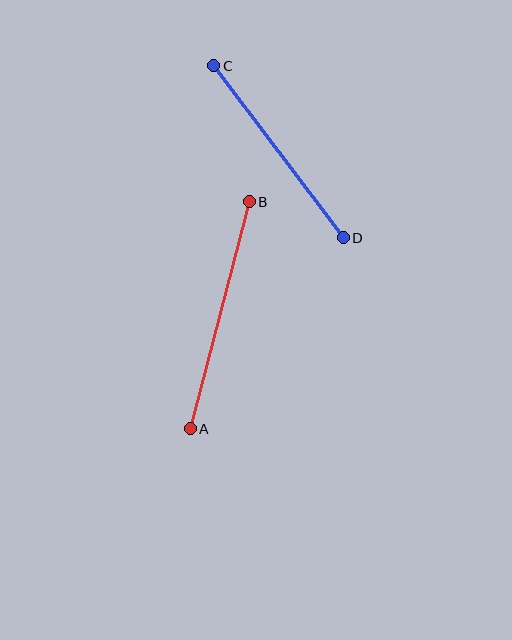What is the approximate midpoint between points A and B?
The midpoint is at approximately (220, 315) pixels.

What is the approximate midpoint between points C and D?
The midpoint is at approximately (279, 152) pixels.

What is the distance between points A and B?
The distance is approximately 235 pixels.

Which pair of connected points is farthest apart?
Points A and B are farthest apart.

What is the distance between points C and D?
The distance is approximately 215 pixels.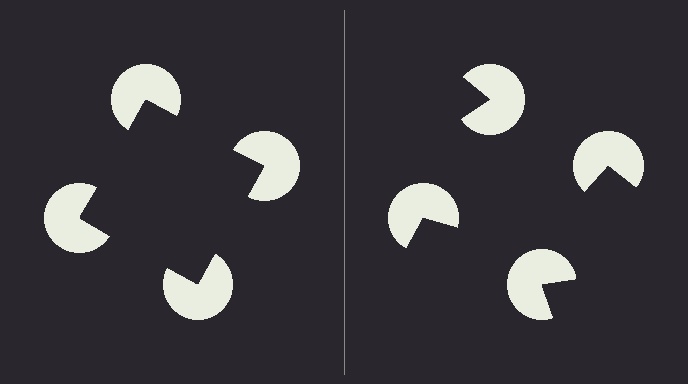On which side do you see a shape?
An illusory square appears on the left side. On the right side the wedge cuts are rotated, so no coherent shape forms.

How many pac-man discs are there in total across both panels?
8 — 4 on each side.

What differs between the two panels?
The pac-man discs are positioned identically on both sides; only the wedge orientations differ. On the left they align to a square; on the right they are misaligned.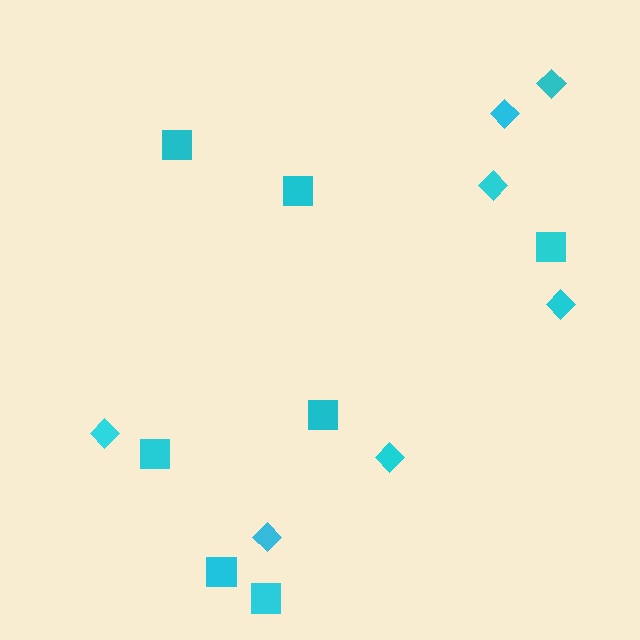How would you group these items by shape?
There are 2 groups: one group of diamonds (7) and one group of squares (7).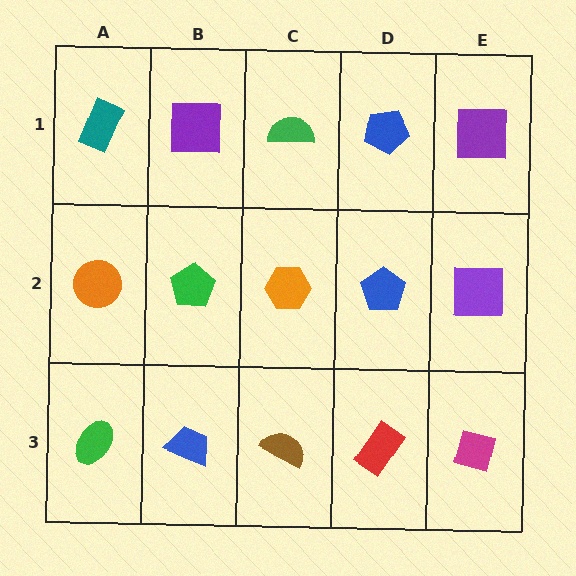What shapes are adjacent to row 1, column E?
A purple square (row 2, column E), a blue pentagon (row 1, column D).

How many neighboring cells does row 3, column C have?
3.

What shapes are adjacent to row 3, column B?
A green pentagon (row 2, column B), a green ellipse (row 3, column A), a brown semicircle (row 3, column C).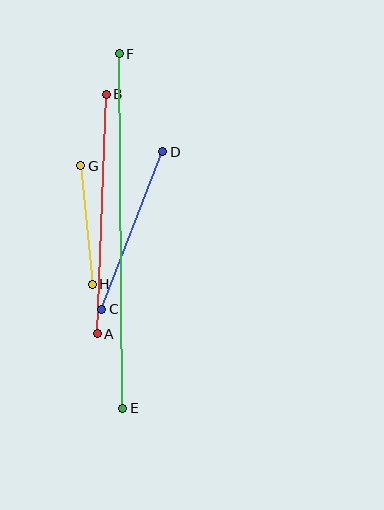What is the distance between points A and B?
The distance is approximately 240 pixels.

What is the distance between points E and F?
The distance is approximately 355 pixels.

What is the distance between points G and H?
The distance is approximately 119 pixels.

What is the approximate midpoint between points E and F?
The midpoint is at approximately (121, 231) pixels.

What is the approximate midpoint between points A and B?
The midpoint is at approximately (102, 214) pixels.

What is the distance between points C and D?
The distance is approximately 169 pixels.